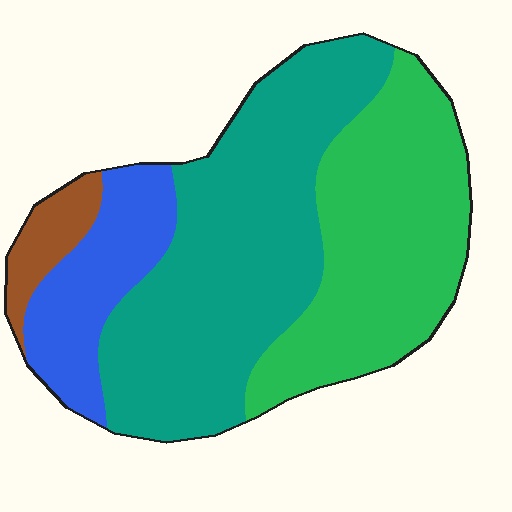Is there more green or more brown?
Green.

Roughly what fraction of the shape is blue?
Blue takes up less than a sixth of the shape.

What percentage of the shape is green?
Green takes up between a third and a half of the shape.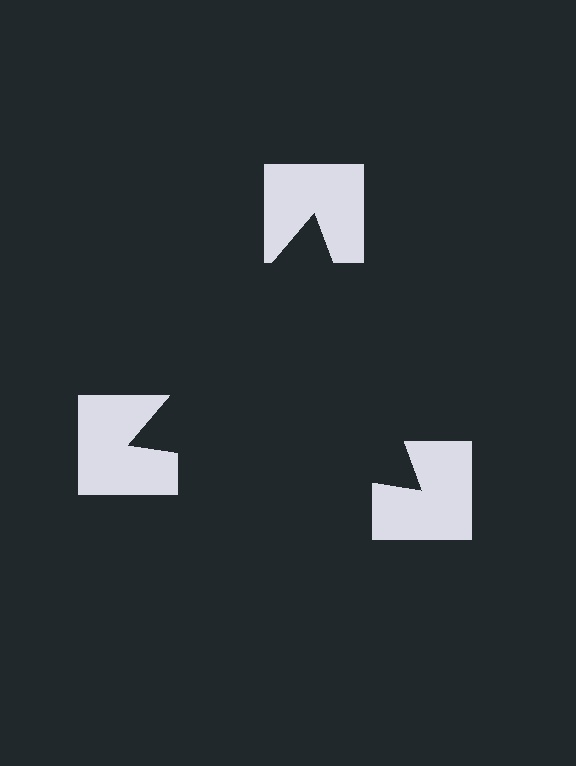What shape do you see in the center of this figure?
An illusory triangle — its edges are inferred from the aligned wedge cuts in the notched squares, not physically drawn.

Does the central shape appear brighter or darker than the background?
It typically appears slightly darker than the background, even though no actual brightness change is drawn.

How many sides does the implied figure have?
3 sides.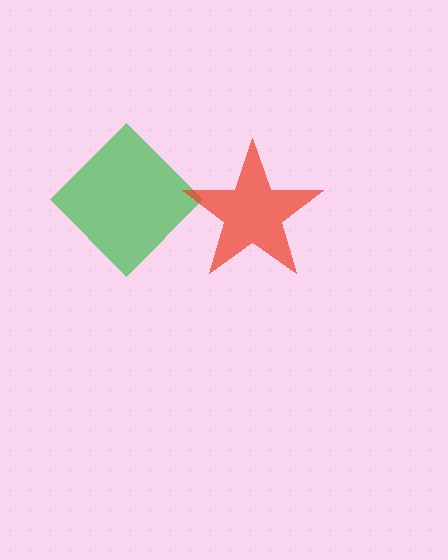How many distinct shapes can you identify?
There are 2 distinct shapes: a green diamond, a red star.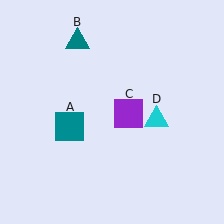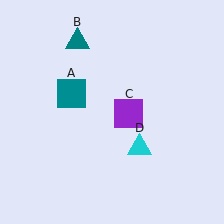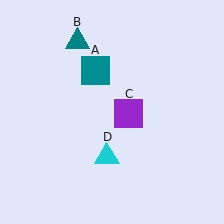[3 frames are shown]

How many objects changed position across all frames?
2 objects changed position: teal square (object A), cyan triangle (object D).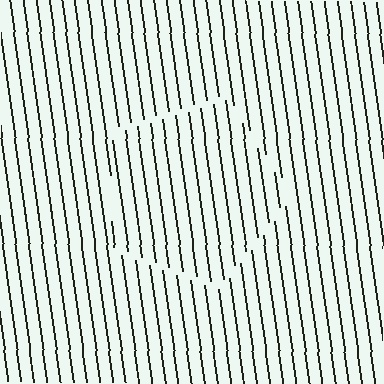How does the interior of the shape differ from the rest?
The interior of the shape contains the same grating, shifted by half a period — the contour is defined by the phase discontinuity where line-ends from the inner and outer gratings abut.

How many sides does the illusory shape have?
5 sides — the line-ends trace a pentagon.